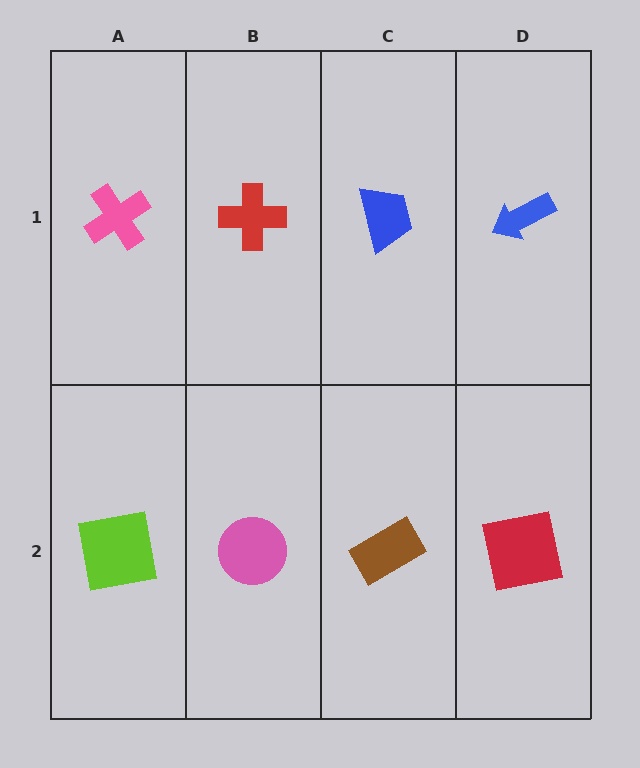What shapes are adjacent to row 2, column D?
A blue arrow (row 1, column D), a brown rectangle (row 2, column C).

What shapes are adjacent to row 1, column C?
A brown rectangle (row 2, column C), a red cross (row 1, column B), a blue arrow (row 1, column D).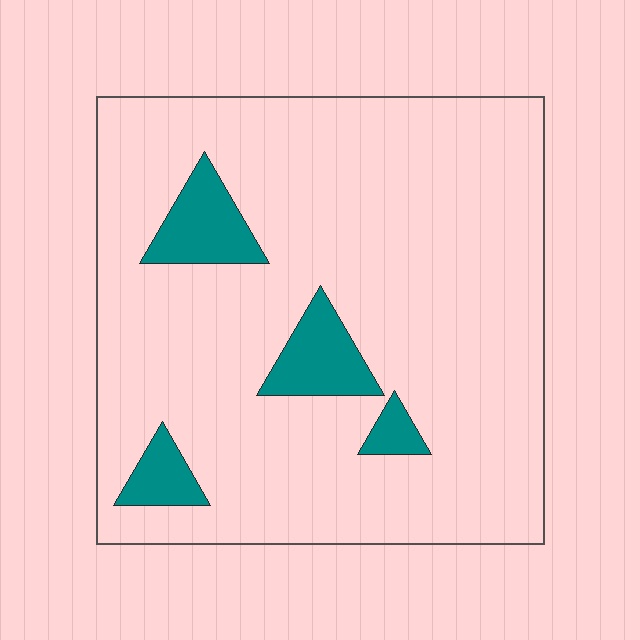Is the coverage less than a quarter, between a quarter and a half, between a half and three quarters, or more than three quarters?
Less than a quarter.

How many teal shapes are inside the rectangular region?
4.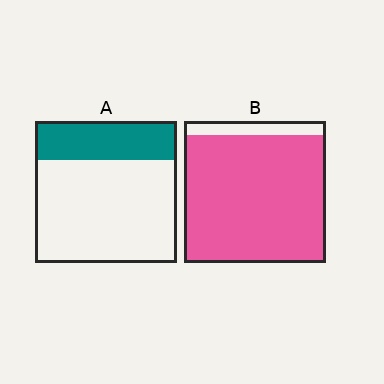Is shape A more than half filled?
No.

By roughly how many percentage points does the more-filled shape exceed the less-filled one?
By roughly 65 percentage points (B over A).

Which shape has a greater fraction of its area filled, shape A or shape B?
Shape B.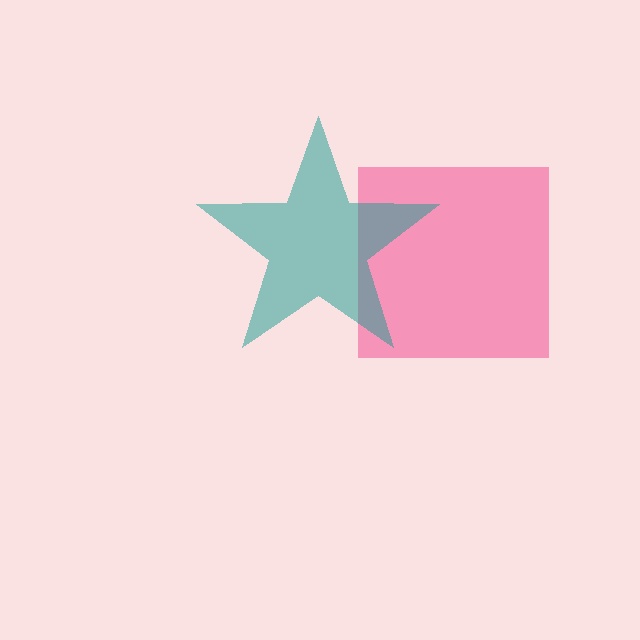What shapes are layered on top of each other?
The layered shapes are: a pink square, a teal star.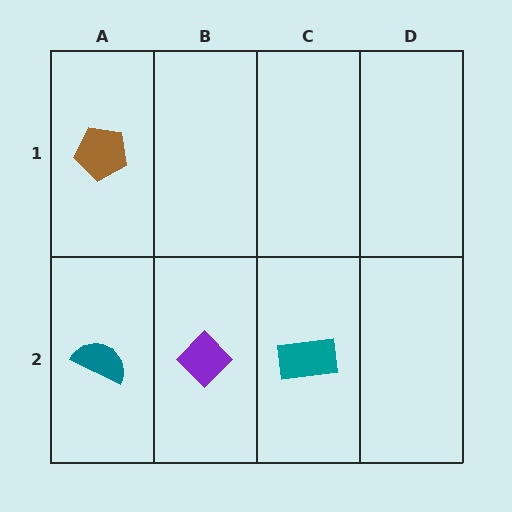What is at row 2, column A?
A teal semicircle.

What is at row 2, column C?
A teal rectangle.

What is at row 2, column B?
A purple diamond.